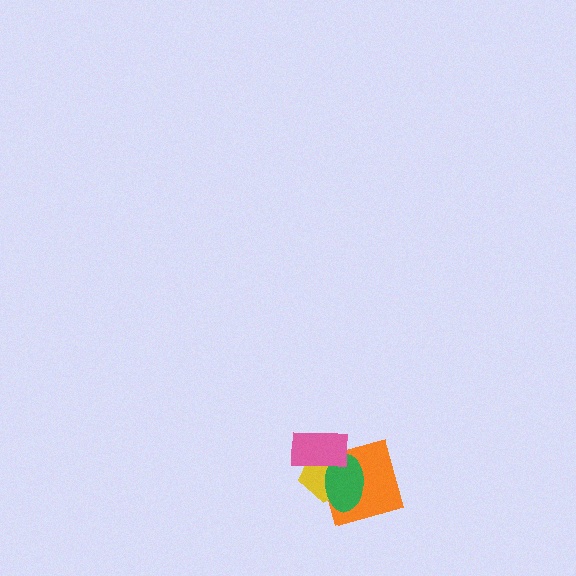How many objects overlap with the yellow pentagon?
3 objects overlap with the yellow pentagon.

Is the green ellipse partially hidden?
Yes, it is partially covered by another shape.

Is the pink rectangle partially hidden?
No, no other shape covers it.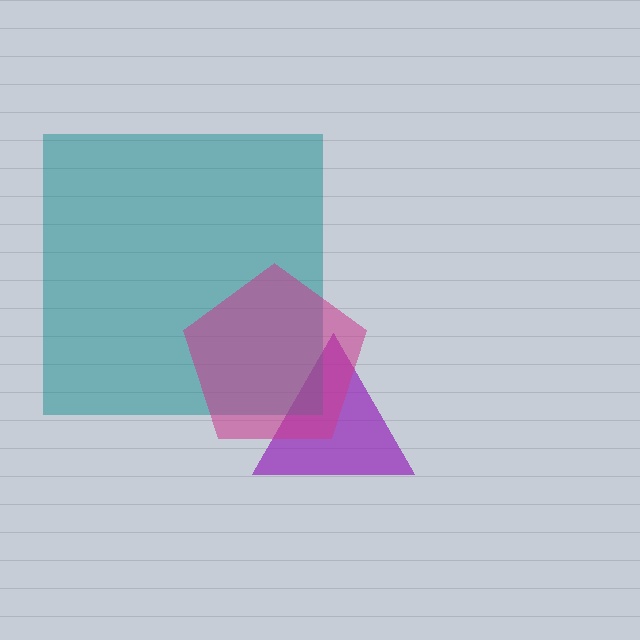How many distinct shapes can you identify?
There are 3 distinct shapes: a purple triangle, a teal square, a magenta pentagon.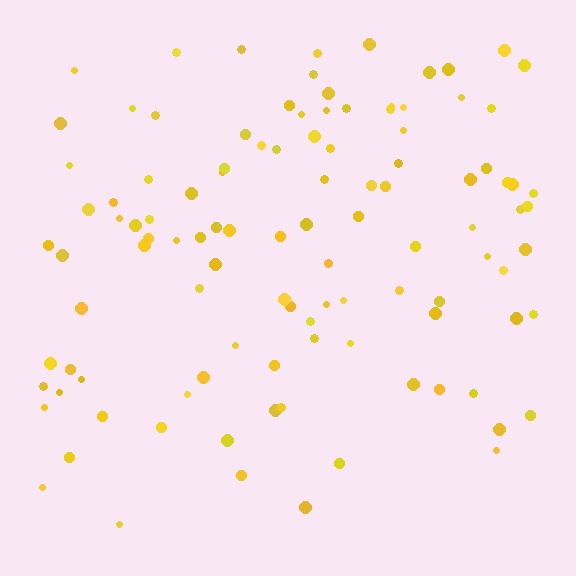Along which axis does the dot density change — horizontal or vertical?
Vertical.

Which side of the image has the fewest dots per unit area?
The bottom.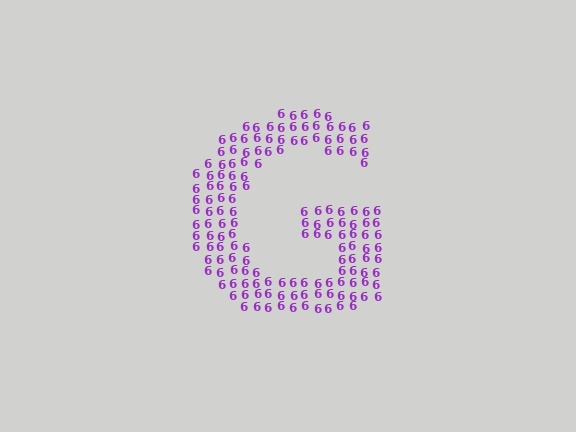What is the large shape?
The large shape is the letter G.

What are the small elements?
The small elements are digit 6's.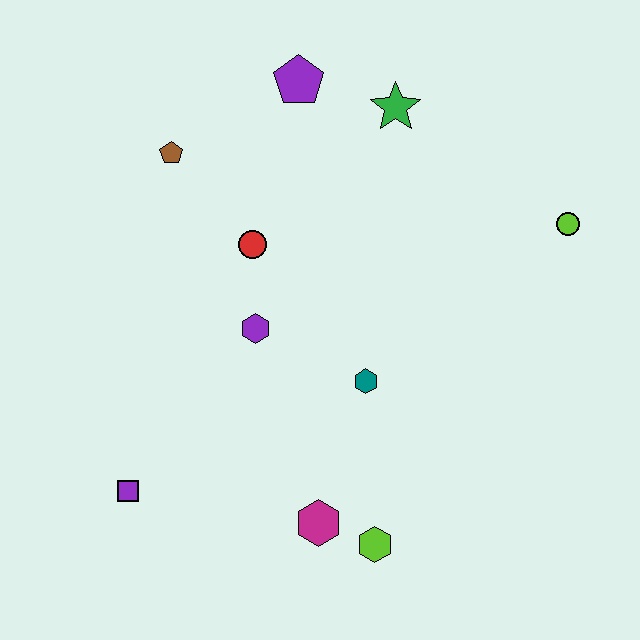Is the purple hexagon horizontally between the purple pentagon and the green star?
No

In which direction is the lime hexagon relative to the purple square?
The lime hexagon is to the right of the purple square.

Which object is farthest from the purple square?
The lime circle is farthest from the purple square.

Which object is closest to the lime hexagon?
The magenta hexagon is closest to the lime hexagon.